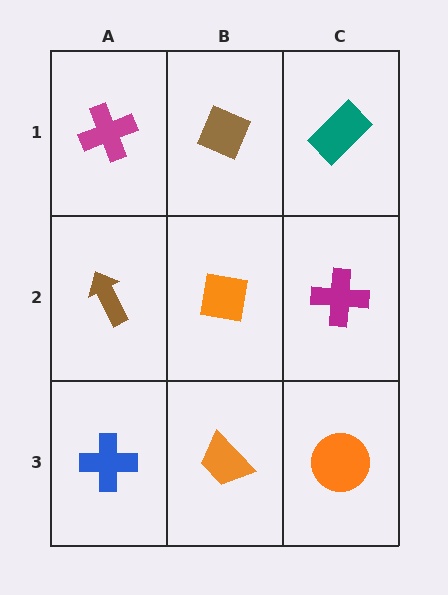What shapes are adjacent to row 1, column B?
An orange square (row 2, column B), a magenta cross (row 1, column A), a teal rectangle (row 1, column C).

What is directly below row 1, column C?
A magenta cross.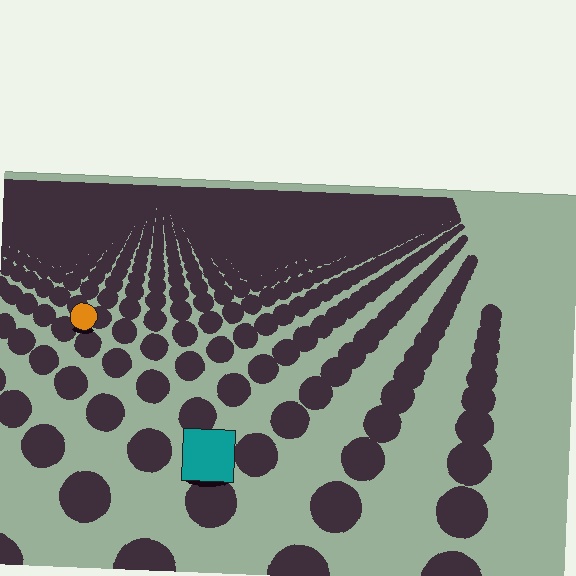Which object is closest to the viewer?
The teal square is closest. The texture marks near it are larger and more spread out.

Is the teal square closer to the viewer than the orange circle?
Yes. The teal square is closer — you can tell from the texture gradient: the ground texture is coarser near it.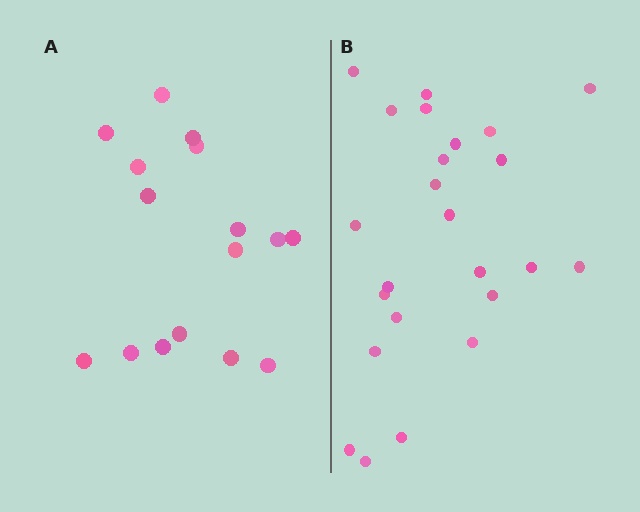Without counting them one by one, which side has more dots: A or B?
Region B (the right region) has more dots.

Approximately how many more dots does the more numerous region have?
Region B has roughly 8 or so more dots than region A.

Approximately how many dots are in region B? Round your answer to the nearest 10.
About 20 dots. (The exact count is 24, which rounds to 20.)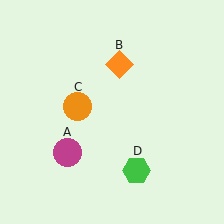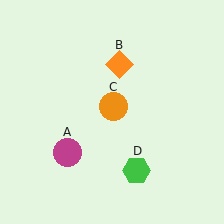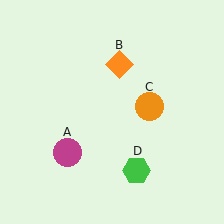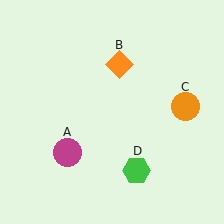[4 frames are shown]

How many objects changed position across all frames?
1 object changed position: orange circle (object C).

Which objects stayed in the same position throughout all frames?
Magenta circle (object A) and orange diamond (object B) and green hexagon (object D) remained stationary.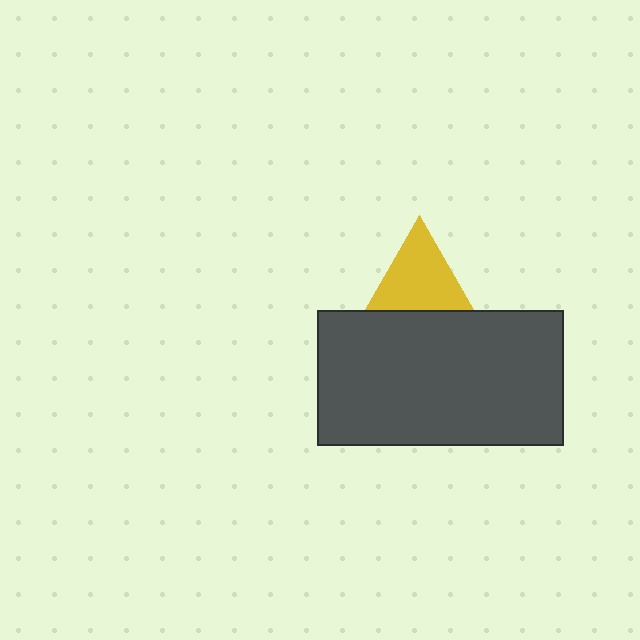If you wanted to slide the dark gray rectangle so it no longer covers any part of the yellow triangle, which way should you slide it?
Slide it down — that is the most direct way to separate the two shapes.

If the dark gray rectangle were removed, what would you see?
You would see the complete yellow triangle.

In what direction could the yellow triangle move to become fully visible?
The yellow triangle could move up. That would shift it out from behind the dark gray rectangle entirely.